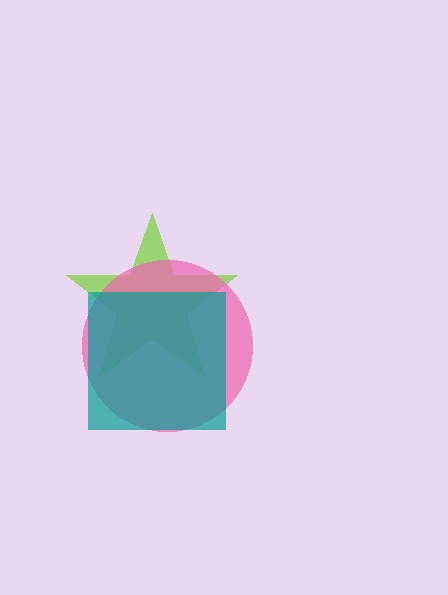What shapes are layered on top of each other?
The layered shapes are: a lime star, a pink circle, a teal square.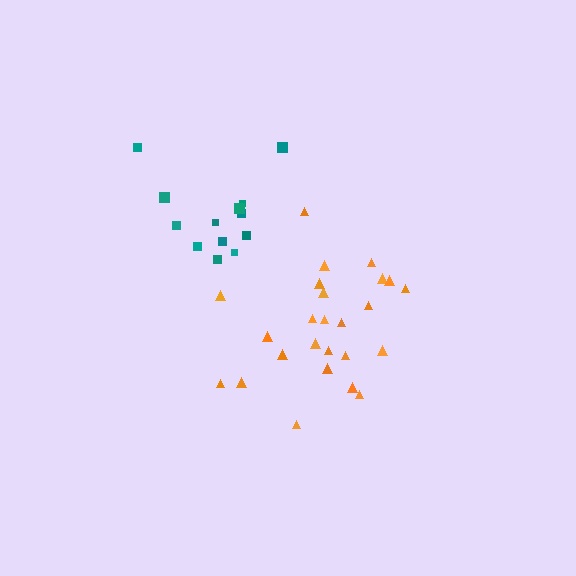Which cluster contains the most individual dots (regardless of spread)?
Orange (25).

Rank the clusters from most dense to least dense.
orange, teal.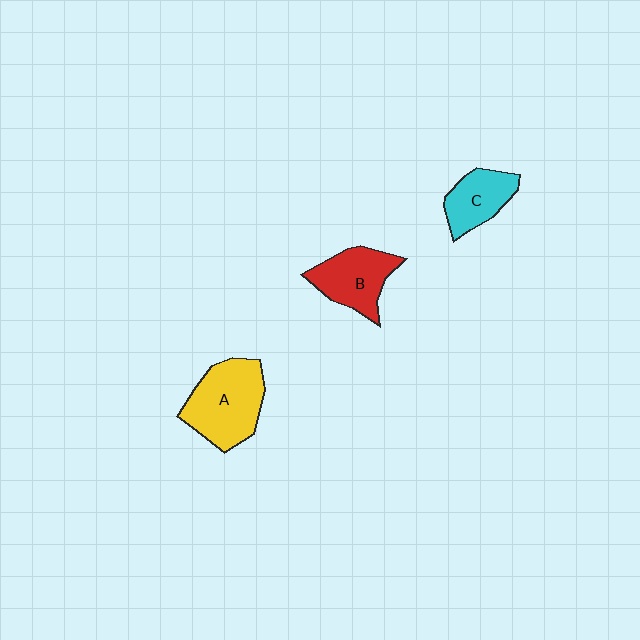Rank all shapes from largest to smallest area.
From largest to smallest: A (yellow), B (red), C (cyan).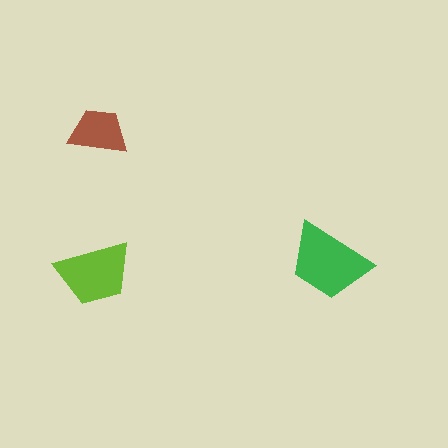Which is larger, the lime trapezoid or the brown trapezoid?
The lime one.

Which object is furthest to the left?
The lime trapezoid is leftmost.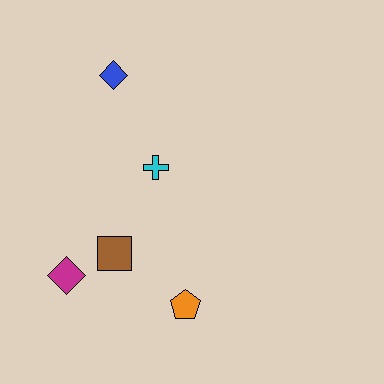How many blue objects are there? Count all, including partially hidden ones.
There is 1 blue object.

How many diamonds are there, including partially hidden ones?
There are 2 diamonds.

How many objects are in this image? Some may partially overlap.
There are 5 objects.